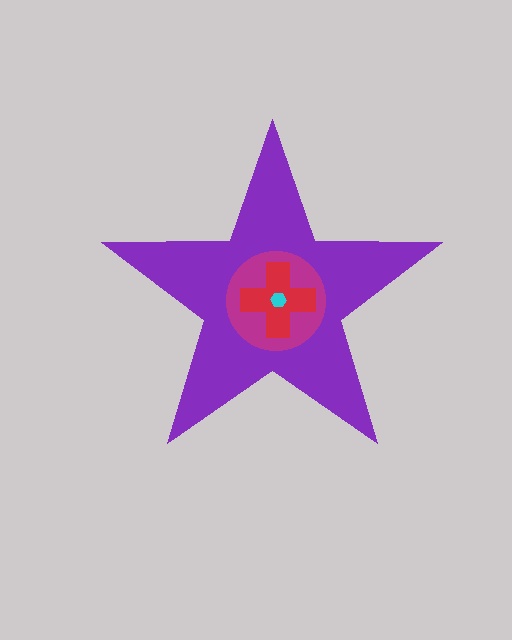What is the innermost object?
The cyan hexagon.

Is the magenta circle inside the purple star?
Yes.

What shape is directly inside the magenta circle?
The red cross.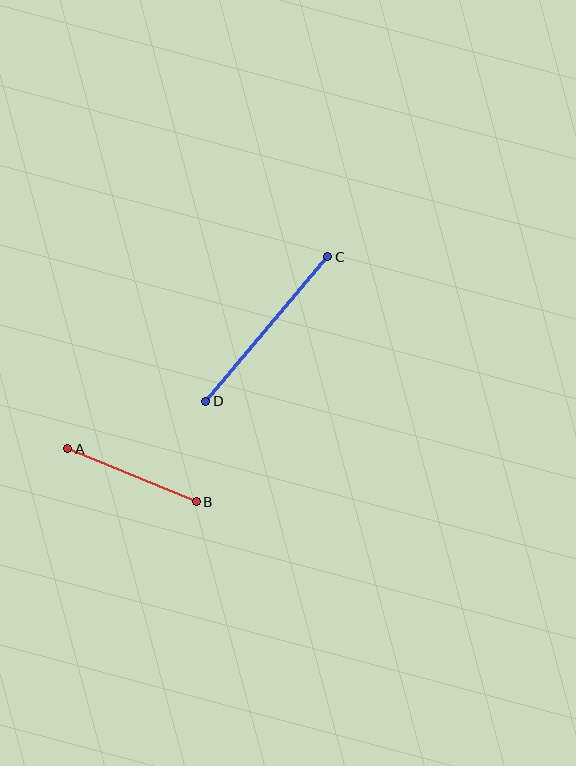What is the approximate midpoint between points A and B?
The midpoint is at approximately (132, 475) pixels.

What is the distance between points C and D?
The distance is approximately 189 pixels.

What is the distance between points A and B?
The distance is approximately 139 pixels.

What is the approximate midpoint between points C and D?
The midpoint is at approximately (267, 329) pixels.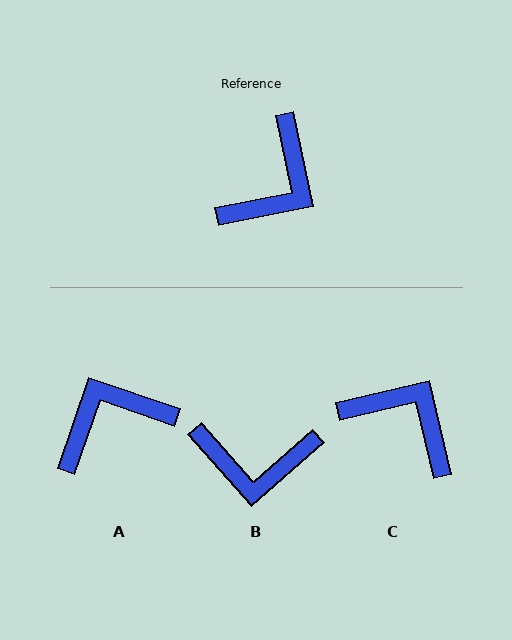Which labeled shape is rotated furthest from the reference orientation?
A, about 149 degrees away.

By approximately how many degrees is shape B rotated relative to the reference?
Approximately 60 degrees clockwise.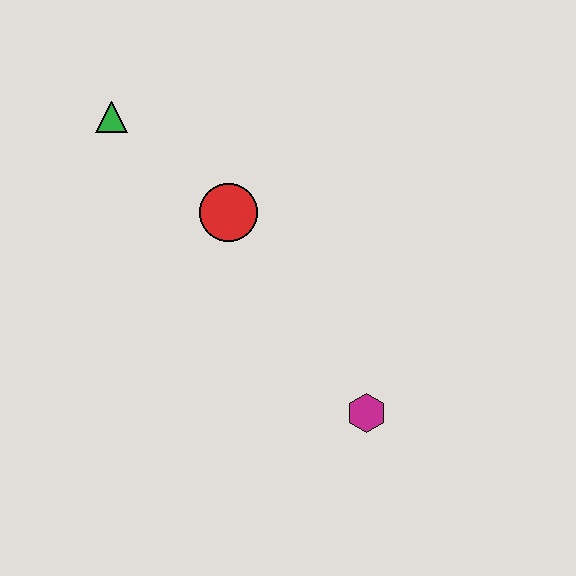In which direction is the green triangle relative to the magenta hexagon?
The green triangle is above the magenta hexagon.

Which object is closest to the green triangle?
The red circle is closest to the green triangle.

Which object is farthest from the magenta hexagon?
The green triangle is farthest from the magenta hexagon.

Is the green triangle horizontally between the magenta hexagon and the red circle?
No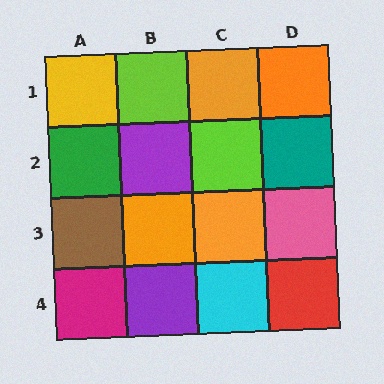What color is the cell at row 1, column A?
Yellow.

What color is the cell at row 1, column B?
Lime.